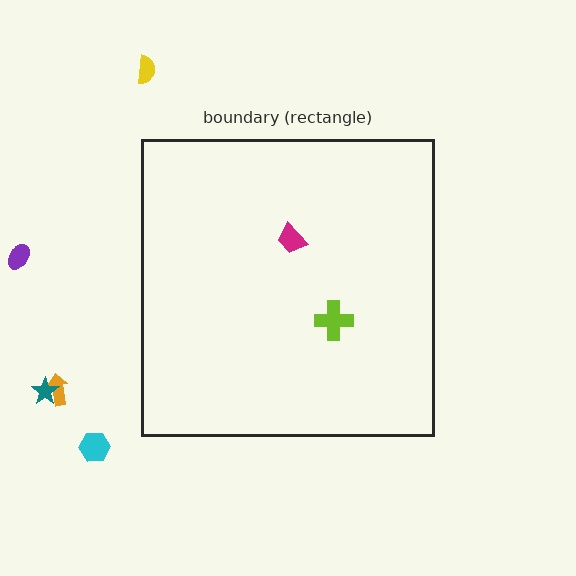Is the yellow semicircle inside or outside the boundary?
Outside.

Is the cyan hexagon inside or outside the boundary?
Outside.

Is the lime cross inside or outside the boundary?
Inside.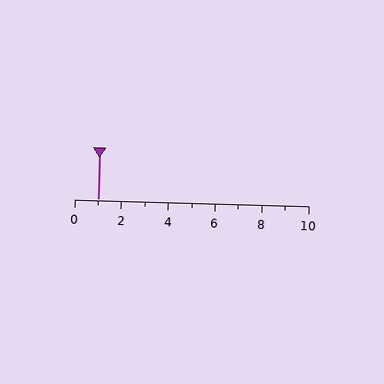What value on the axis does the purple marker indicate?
The marker indicates approximately 1.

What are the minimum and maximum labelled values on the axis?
The axis runs from 0 to 10.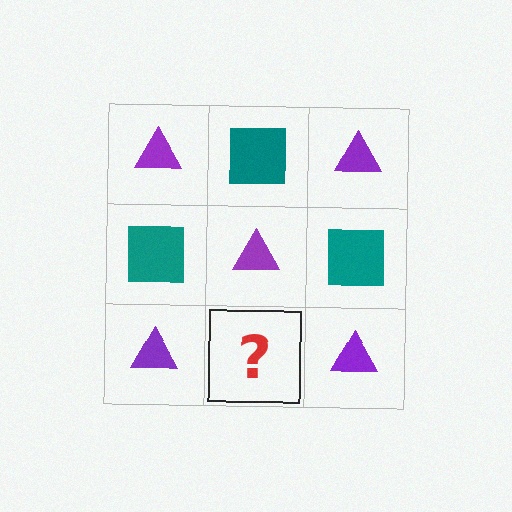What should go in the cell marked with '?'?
The missing cell should contain a teal square.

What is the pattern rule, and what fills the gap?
The rule is that it alternates purple triangle and teal square in a checkerboard pattern. The gap should be filled with a teal square.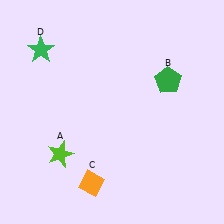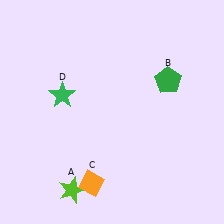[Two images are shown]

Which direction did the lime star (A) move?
The lime star (A) moved down.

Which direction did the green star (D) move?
The green star (D) moved down.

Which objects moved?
The objects that moved are: the lime star (A), the green star (D).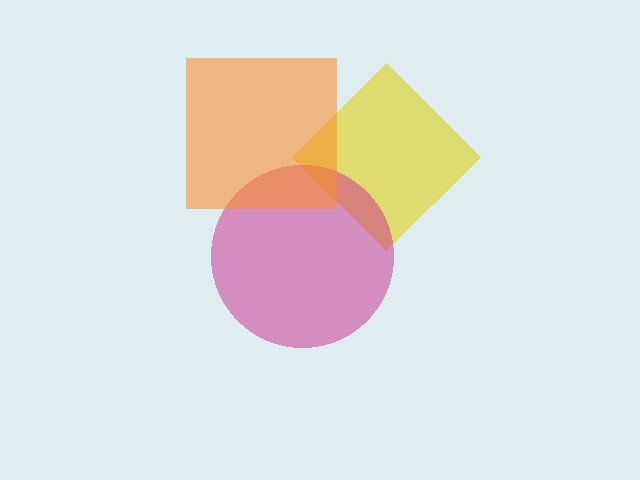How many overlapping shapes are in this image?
There are 3 overlapping shapes in the image.